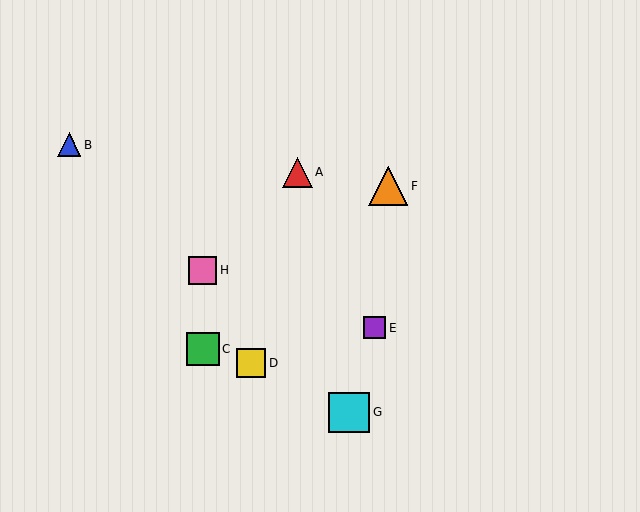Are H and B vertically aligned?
No, H is at x≈203 and B is at x≈69.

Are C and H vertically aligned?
Yes, both are at x≈203.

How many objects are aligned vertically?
2 objects (C, H) are aligned vertically.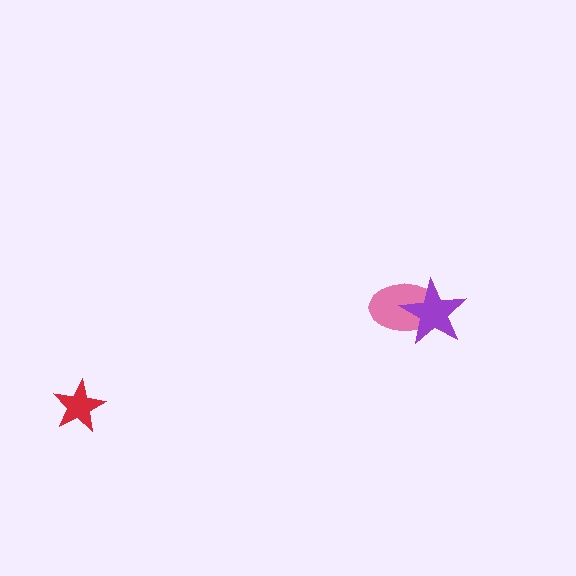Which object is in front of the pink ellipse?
The purple star is in front of the pink ellipse.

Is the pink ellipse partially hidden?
Yes, it is partially covered by another shape.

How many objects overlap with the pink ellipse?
1 object overlaps with the pink ellipse.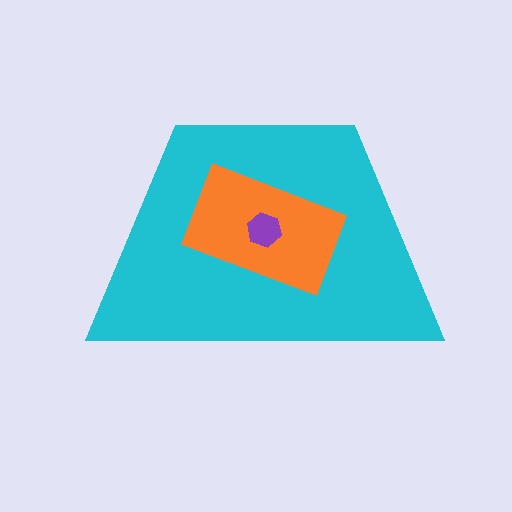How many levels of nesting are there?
3.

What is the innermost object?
The purple hexagon.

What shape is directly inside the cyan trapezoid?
The orange rectangle.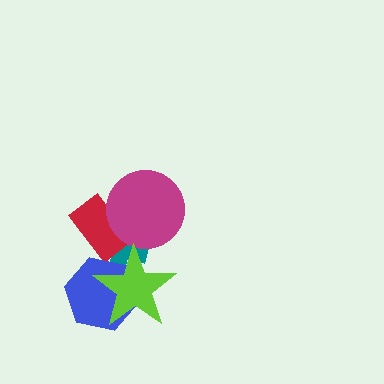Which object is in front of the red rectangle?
The magenta circle is in front of the red rectangle.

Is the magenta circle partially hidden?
No, no other shape covers it.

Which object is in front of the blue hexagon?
The lime star is in front of the blue hexagon.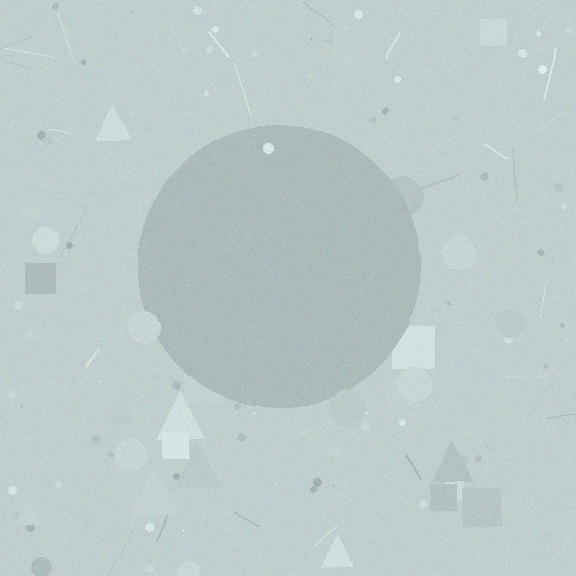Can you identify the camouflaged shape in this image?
The camouflaged shape is a circle.